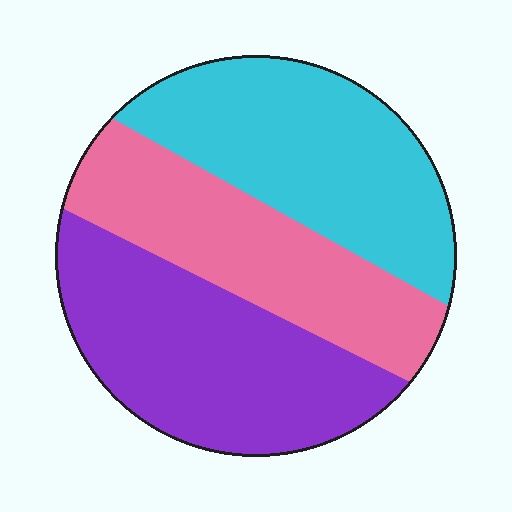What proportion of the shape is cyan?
Cyan covers around 35% of the shape.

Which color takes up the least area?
Pink, at roughly 30%.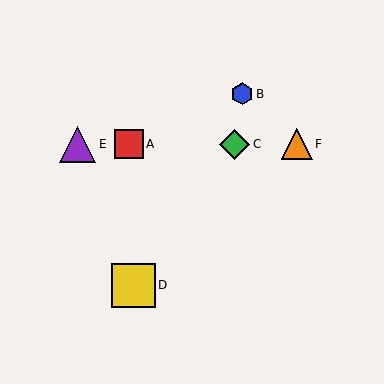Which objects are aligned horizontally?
Objects A, C, E, F are aligned horizontally.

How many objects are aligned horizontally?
4 objects (A, C, E, F) are aligned horizontally.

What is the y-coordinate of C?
Object C is at y≈144.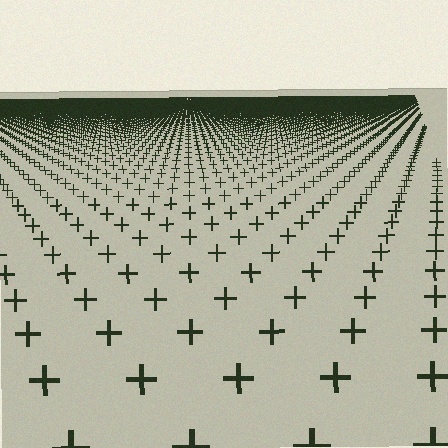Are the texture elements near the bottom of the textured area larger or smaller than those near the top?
Larger. Near the bottom, elements are closer to the viewer and appear at a bigger on-screen size.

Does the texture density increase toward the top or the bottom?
Density increases toward the top.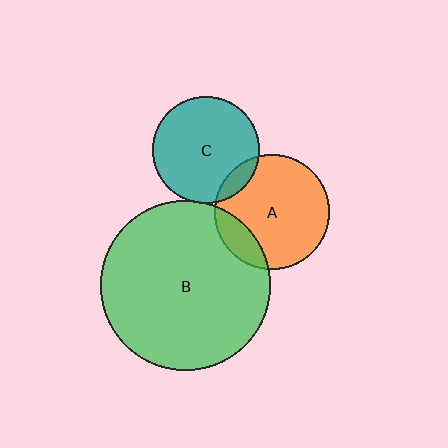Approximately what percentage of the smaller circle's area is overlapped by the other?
Approximately 5%.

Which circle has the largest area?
Circle B (green).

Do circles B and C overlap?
Yes.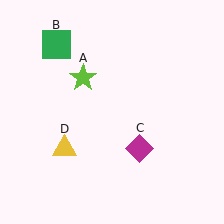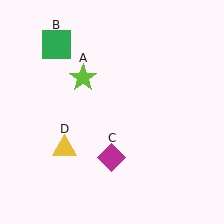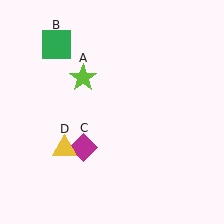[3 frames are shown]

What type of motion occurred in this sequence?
The magenta diamond (object C) rotated clockwise around the center of the scene.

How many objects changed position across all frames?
1 object changed position: magenta diamond (object C).